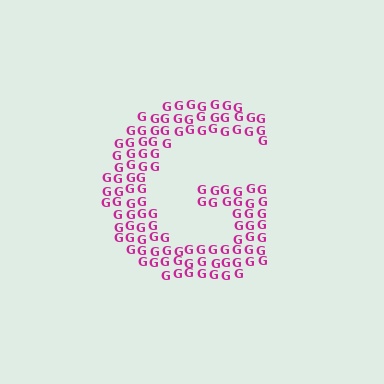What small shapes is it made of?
It is made of small letter G's.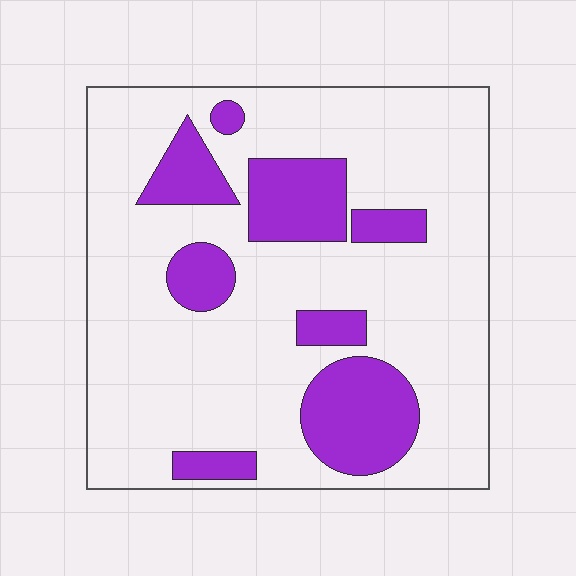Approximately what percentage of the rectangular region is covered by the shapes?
Approximately 25%.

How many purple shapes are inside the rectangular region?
8.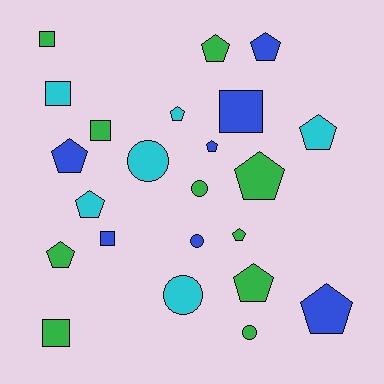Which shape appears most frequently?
Pentagon, with 12 objects.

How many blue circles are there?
There is 1 blue circle.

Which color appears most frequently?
Green, with 10 objects.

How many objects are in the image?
There are 23 objects.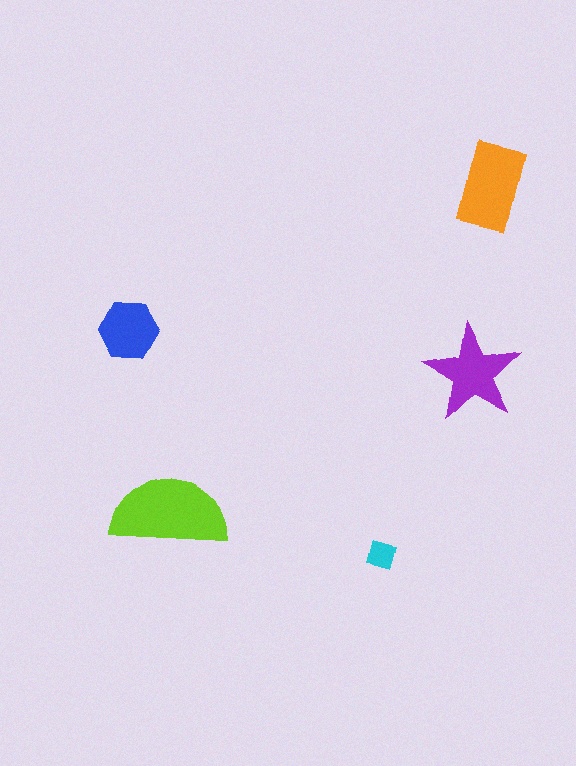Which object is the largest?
The lime semicircle.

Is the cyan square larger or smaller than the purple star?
Smaller.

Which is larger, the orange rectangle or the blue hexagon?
The orange rectangle.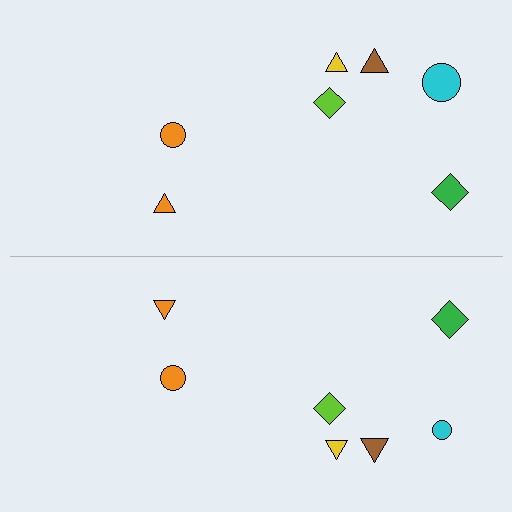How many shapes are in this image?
There are 14 shapes in this image.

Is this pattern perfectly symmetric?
No, the pattern is not perfectly symmetric. The cyan circle on the bottom side has a different size than its mirror counterpart.